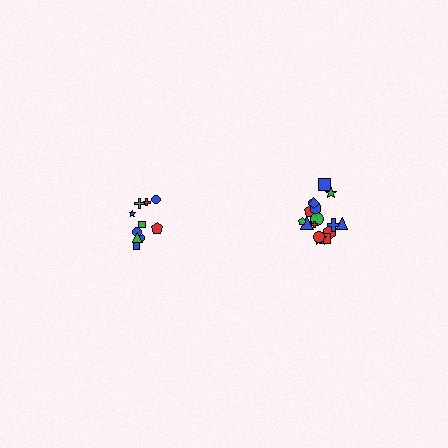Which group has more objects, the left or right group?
The right group.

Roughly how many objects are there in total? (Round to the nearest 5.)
Roughly 30 objects in total.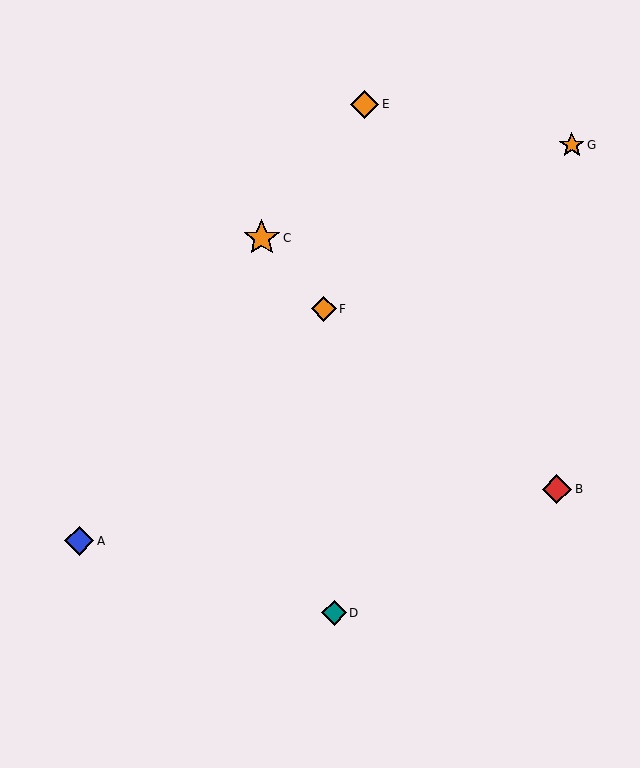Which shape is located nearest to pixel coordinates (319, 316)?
The orange diamond (labeled F) at (324, 309) is nearest to that location.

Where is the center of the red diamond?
The center of the red diamond is at (557, 489).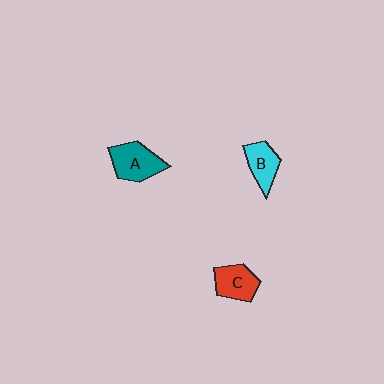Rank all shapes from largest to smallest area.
From largest to smallest: A (teal), C (red), B (cyan).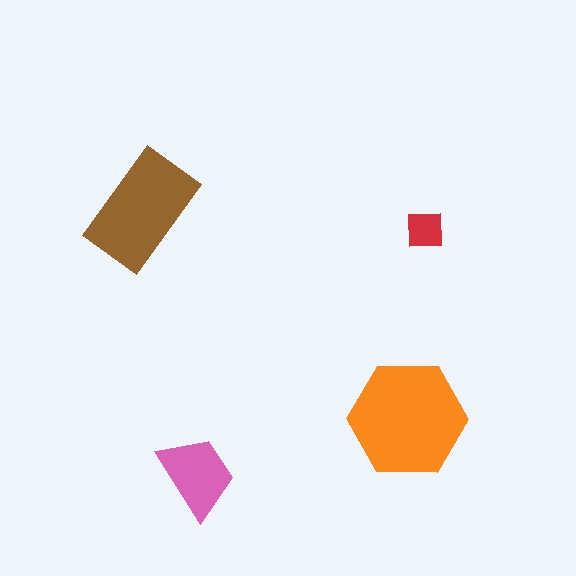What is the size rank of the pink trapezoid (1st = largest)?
3rd.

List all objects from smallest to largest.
The red square, the pink trapezoid, the brown rectangle, the orange hexagon.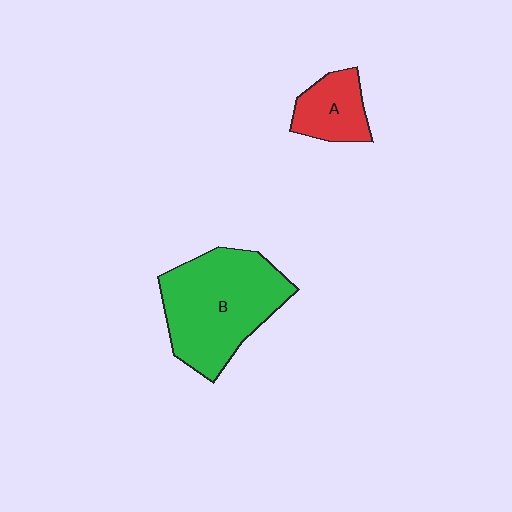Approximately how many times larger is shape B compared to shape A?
Approximately 2.6 times.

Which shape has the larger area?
Shape B (green).